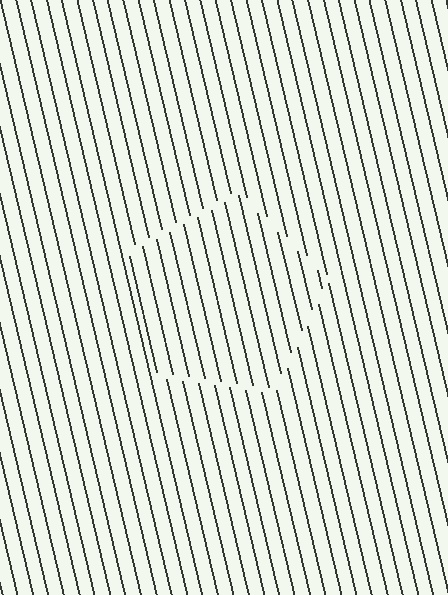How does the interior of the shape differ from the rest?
The interior of the shape contains the same grating, shifted by half a period — the contour is defined by the phase discontinuity where line-ends from the inner and outer gratings abut.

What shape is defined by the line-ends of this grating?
An illusory pentagon. The interior of the shape contains the same grating, shifted by half a period — the contour is defined by the phase discontinuity where line-ends from the inner and outer gratings abut.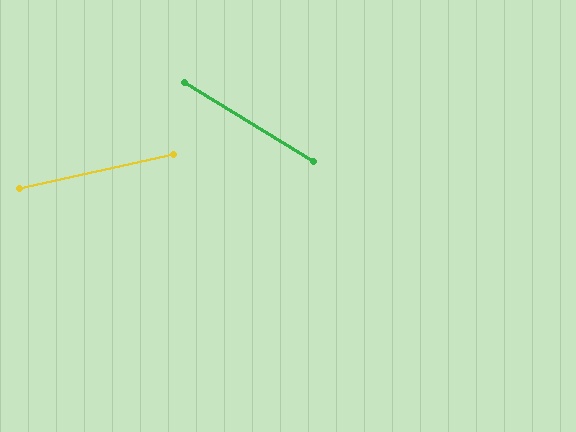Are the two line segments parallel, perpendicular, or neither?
Neither parallel nor perpendicular — they differ by about 44°.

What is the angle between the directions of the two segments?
Approximately 44 degrees.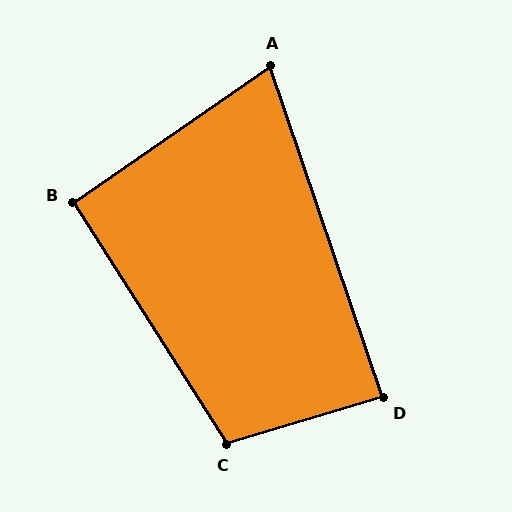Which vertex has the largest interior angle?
C, at approximately 106 degrees.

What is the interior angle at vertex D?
Approximately 88 degrees (approximately right).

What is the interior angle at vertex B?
Approximately 92 degrees (approximately right).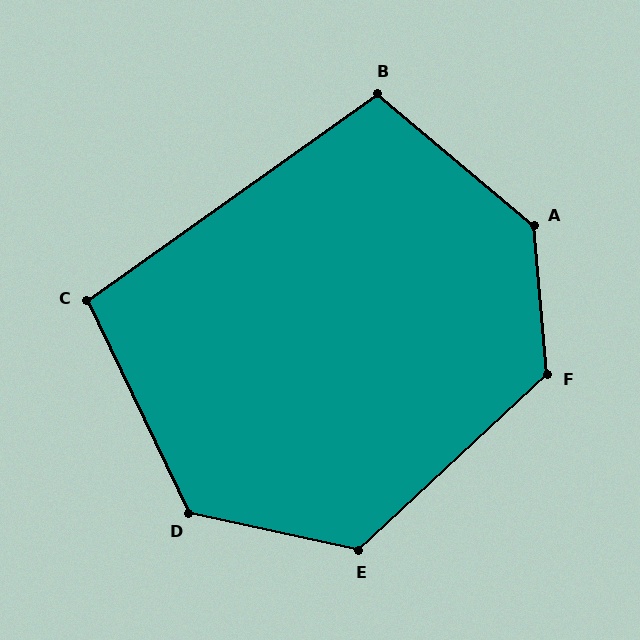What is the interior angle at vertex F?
Approximately 128 degrees (obtuse).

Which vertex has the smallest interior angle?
C, at approximately 100 degrees.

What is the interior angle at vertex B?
Approximately 104 degrees (obtuse).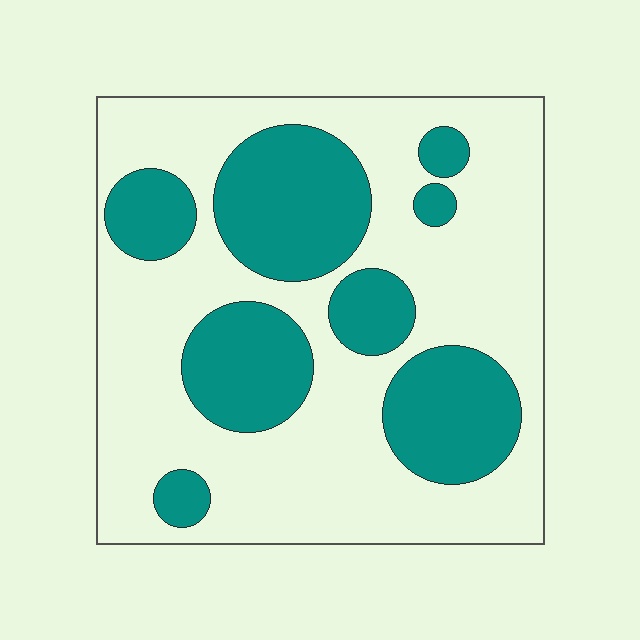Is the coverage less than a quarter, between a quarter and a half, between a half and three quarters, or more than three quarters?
Between a quarter and a half.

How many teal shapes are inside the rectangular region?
8.